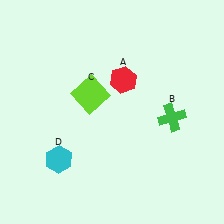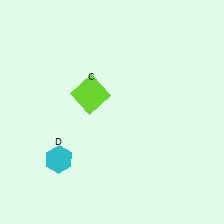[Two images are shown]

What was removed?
The green cross (B), the red hexagon (A) were removed in Image 2.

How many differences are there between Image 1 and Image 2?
There are 2 differences between the two images.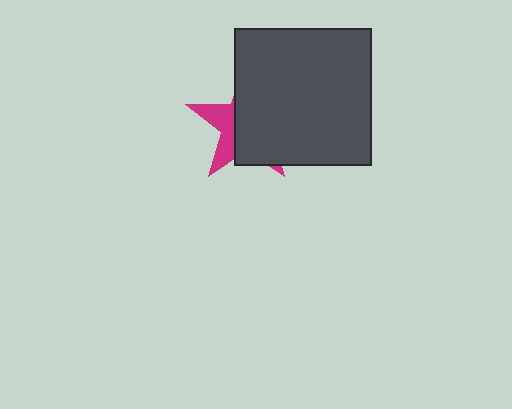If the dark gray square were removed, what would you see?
You would see the complete magenta star.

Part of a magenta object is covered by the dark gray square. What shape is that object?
It is a star.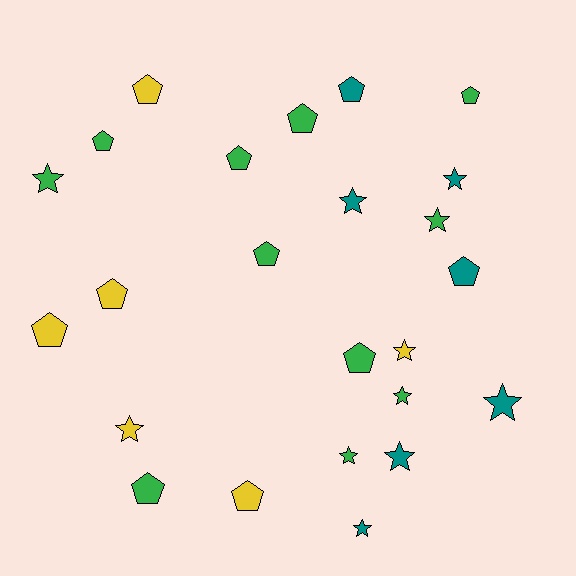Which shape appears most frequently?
Pentagon, with 13 objects.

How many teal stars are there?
There are 5 teal stars.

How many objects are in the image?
There are 24 objects.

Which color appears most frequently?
Green, with 11 objects.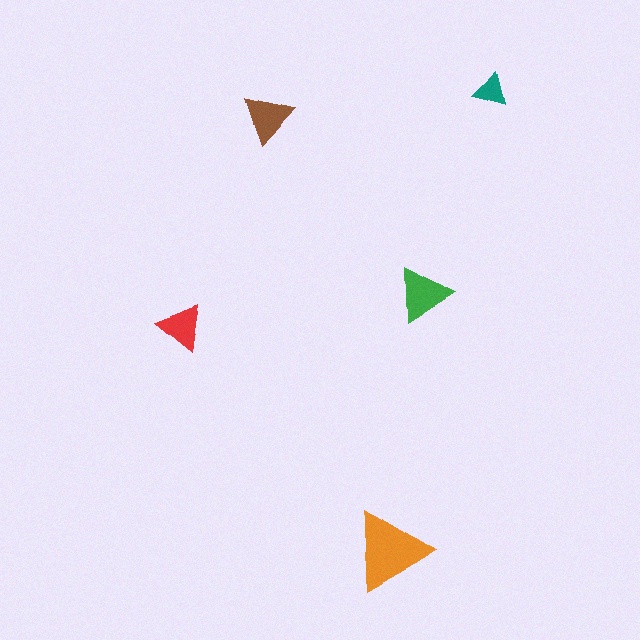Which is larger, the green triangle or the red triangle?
The green one.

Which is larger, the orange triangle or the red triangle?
The orange one.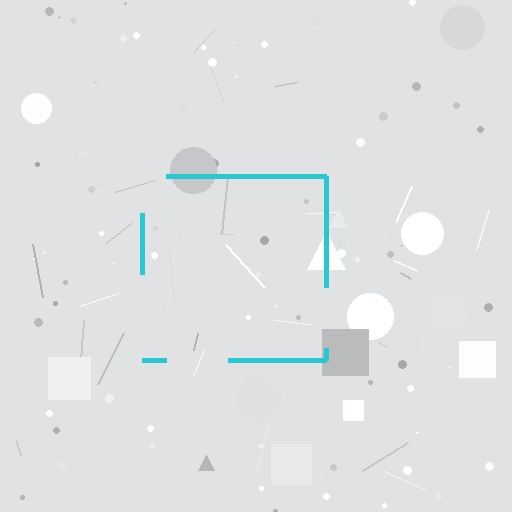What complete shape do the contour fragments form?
The contour fragments form a square.